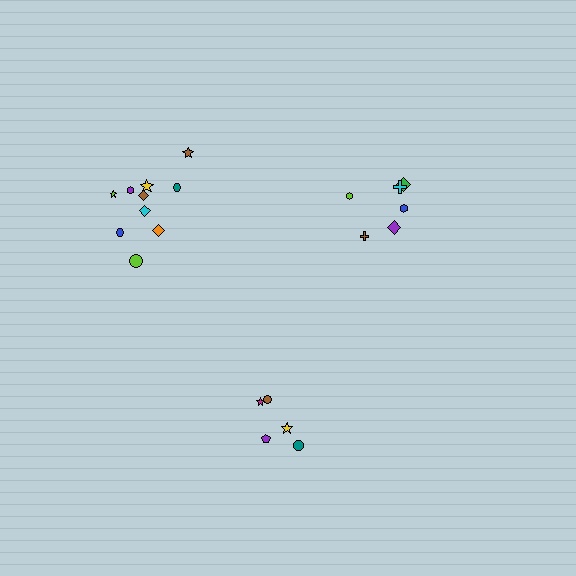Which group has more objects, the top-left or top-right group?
The top-left group.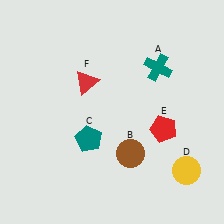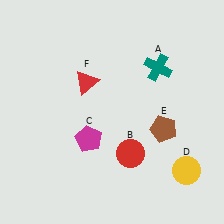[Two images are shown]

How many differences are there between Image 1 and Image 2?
There are 3 differences between the two images.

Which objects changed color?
B changed from brown to red. C changed from teal to magenta. E changed from red to brown.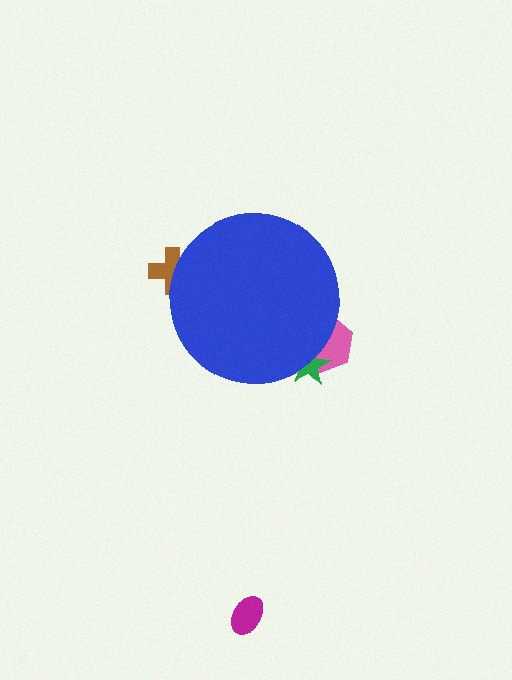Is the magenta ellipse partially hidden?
No, the magenta ellipse is fully visible.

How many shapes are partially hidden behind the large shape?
3 shapes are partially hidden.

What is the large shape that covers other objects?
A blue circle.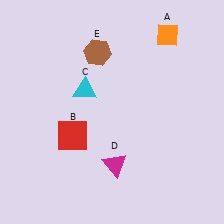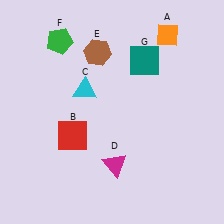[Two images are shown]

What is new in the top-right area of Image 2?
A teal square (G) was added in the top-right area of Image 2.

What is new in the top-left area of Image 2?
A green pentagon (F) was added in the top-left area of Image 2.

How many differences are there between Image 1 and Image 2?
There are 2 differences between the two images.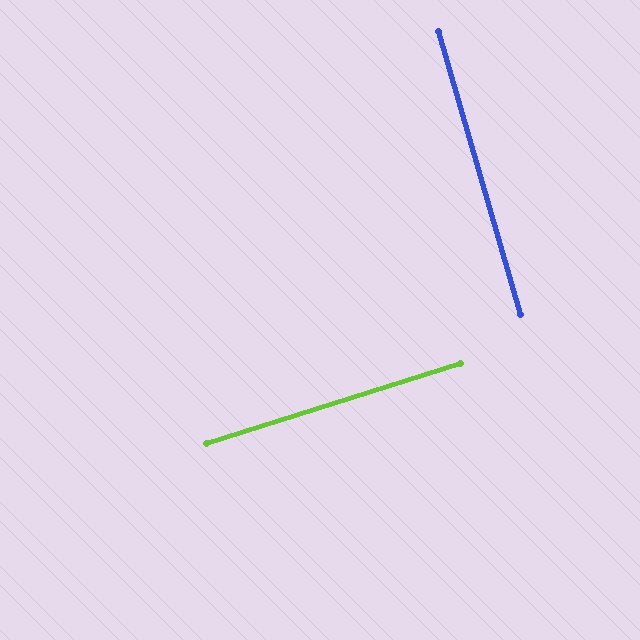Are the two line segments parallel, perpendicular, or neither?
Perpendicular — they meet at approximately 89°.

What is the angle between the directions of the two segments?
Approximately 89 degrees.